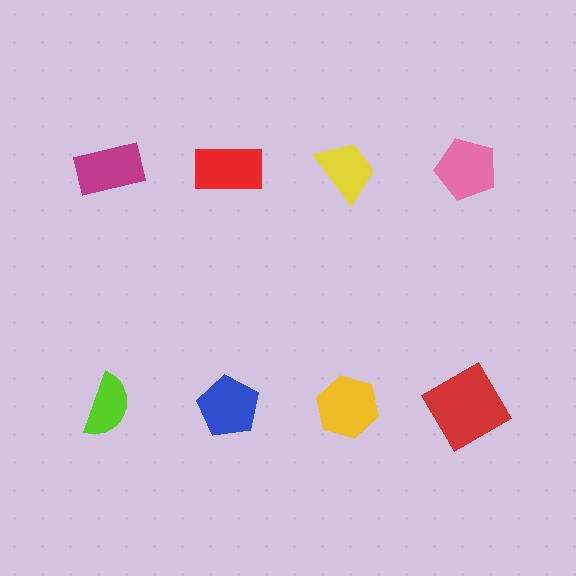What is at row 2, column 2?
A blue pentagon.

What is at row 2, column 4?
A red diamond.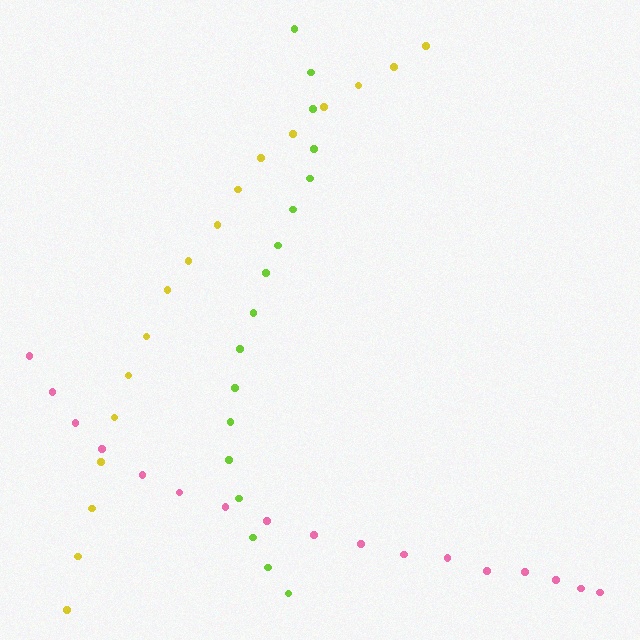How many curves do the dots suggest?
There are 3 distinct paths.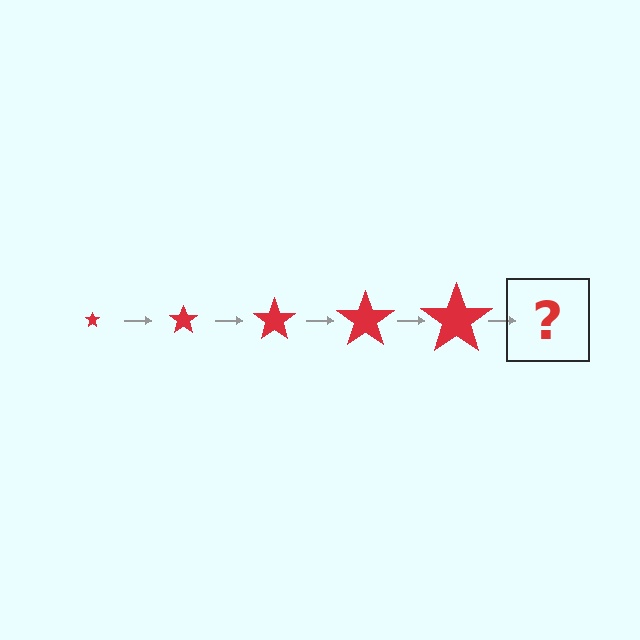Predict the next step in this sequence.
The next step is a red star, larger than the previous one.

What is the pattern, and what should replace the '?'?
The pattern is that the star gets progressively larger each step. The '?' should be a red star, larger than the previous one.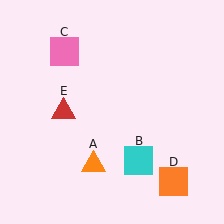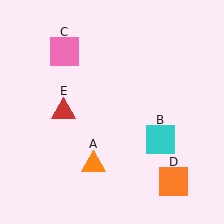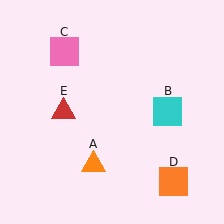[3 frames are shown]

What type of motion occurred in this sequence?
The cyan square (object B) rotated counterclockwise around the center of the scene.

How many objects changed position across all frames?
1 object changed position: cyan square (object B).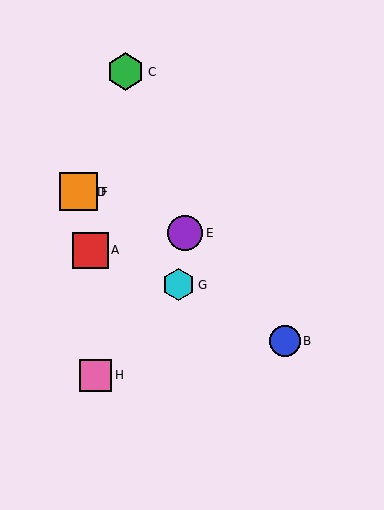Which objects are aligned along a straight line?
Objects D, E, F are aligned along a straight line.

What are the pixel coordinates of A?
Object A is at (90, 250).